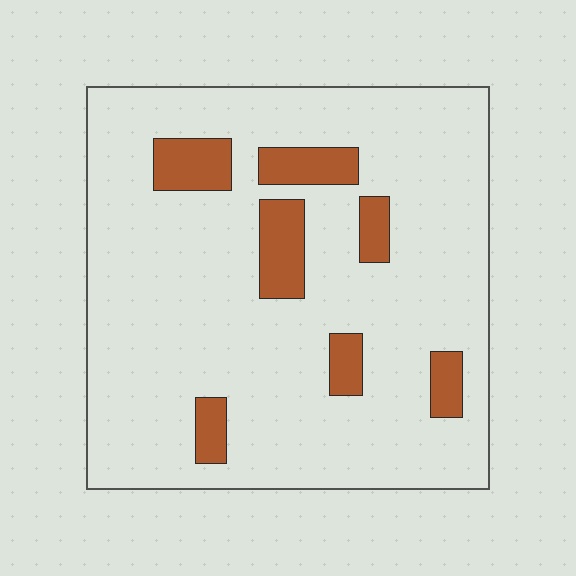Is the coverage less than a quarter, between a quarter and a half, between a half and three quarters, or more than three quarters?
Less than a quarter.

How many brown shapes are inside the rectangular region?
7.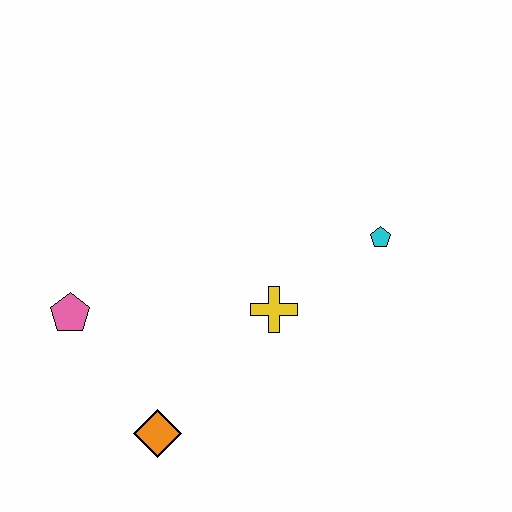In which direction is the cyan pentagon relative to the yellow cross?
The cyan pentagon is to the right of the yellow cross.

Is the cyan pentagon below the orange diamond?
No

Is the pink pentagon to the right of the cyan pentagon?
No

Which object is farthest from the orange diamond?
The cyan pentagon is farthest from the orange diamond.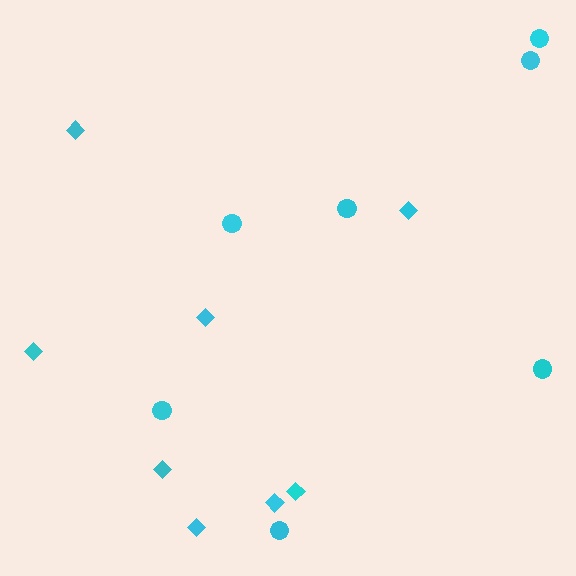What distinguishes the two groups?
There are 2 groups: one group of circles (7) and one group of diamonds (8).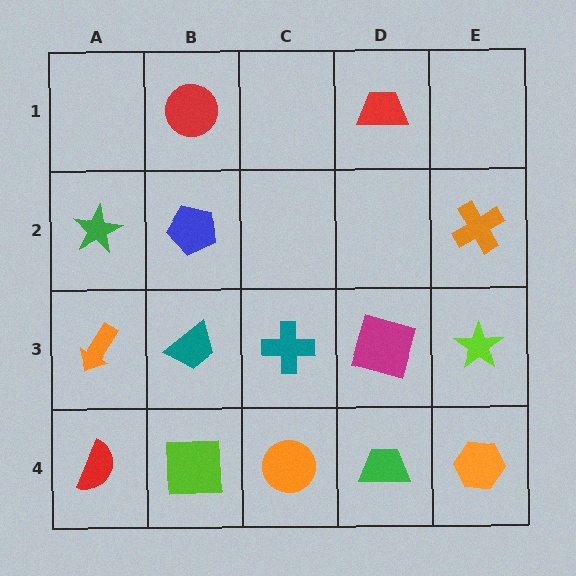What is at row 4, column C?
An orange circle.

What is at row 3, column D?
A magenta square.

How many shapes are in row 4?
5 shapes.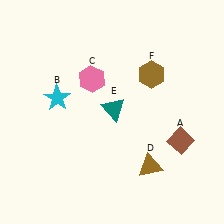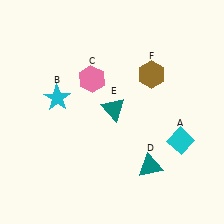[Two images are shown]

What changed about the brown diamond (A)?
In Image 1, A is brown. In Image 2, it changed to cyan.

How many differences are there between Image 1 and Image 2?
There are 2 differences between the two images.